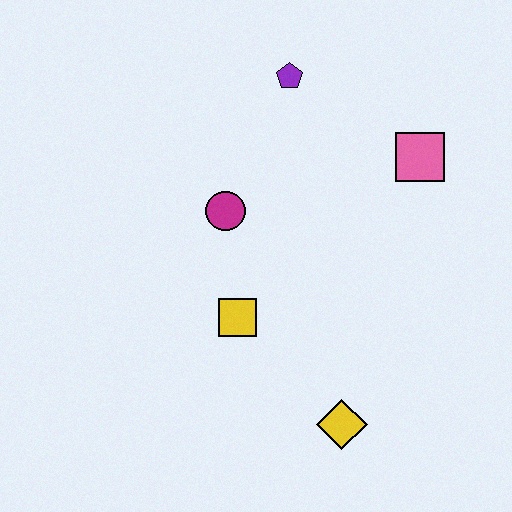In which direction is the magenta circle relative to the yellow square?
The magenta circle is above the yellow square.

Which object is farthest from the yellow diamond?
The purple pentagon is farthest from the yellow diamond.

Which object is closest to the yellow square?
The magenta circle is closest to the yellow square.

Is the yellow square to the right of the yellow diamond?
No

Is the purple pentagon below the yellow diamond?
No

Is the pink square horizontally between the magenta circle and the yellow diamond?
No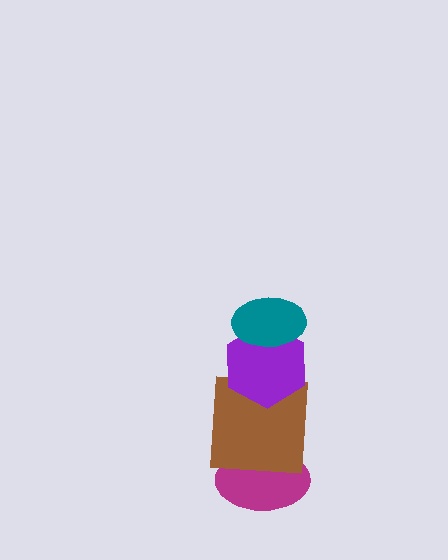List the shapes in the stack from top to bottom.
From top to bottom: the teal ellipse, the purple hexagon, the brown square, the magenta ellipse.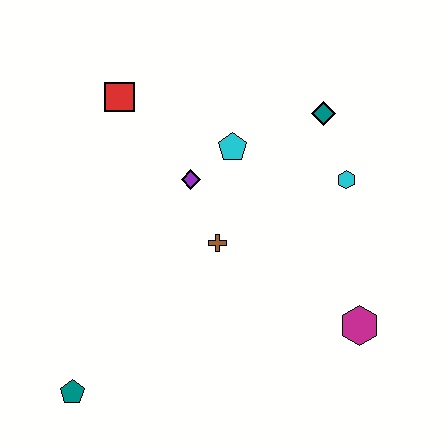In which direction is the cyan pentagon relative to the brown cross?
The cyan pentagon is above the brown cross.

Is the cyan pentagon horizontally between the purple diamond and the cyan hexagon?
Yes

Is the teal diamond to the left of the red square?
No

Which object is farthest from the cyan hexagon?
The teal pentagon is farthest from the cyan hexagon.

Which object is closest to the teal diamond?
The cyan hexagon is closest to the teal diamond.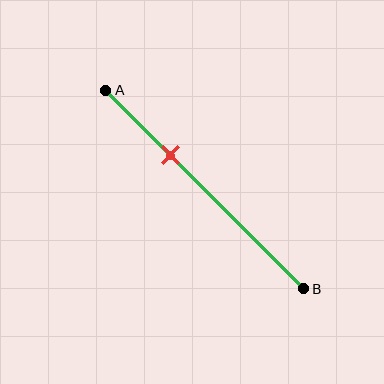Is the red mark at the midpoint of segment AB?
No, the mark is at about 35% from A, not at the 50% midpoint.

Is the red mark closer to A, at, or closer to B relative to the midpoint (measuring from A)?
The red mark is closer to point A than the midpoint of segment AB.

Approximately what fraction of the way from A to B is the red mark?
The red mark is approximately 35% of the way from A to B.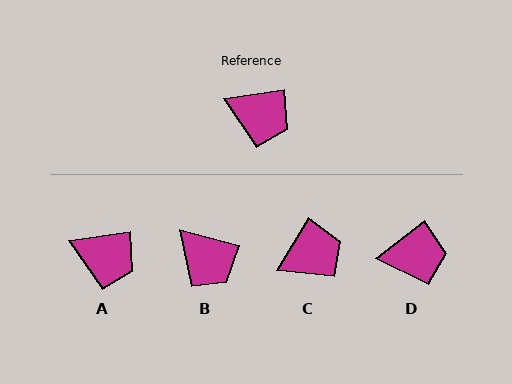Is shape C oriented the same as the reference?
No, it is off by about 50 degrees.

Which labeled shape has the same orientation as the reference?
A.